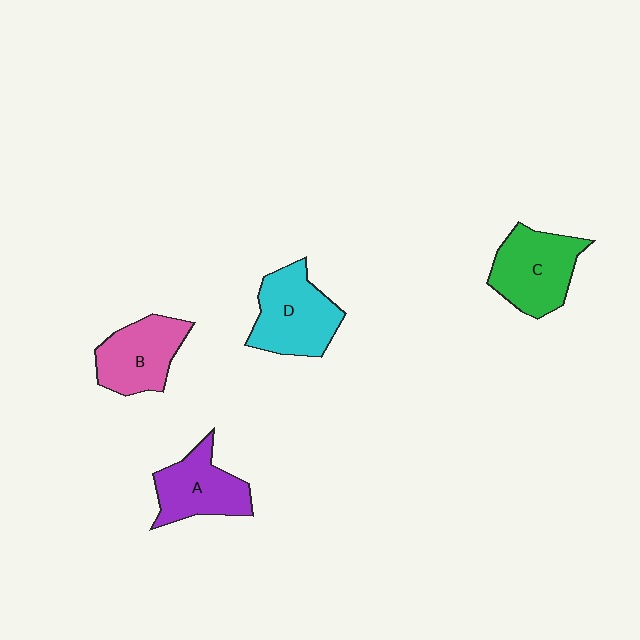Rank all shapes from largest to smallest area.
From largest to smallest: D (cyan), C (green), B (pink), A (purple).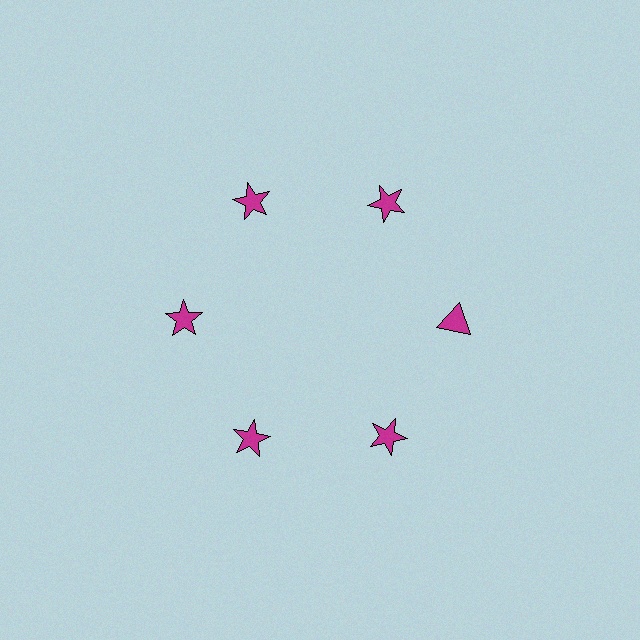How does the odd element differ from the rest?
It has a different shape: triangle instead of star.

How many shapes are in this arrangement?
There are 6 shapes arranged in a ring pattern.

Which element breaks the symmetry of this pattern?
The magenta triangle at roughly the 3 o'clock position breaks the symmetry. All other shapes are magenta stars.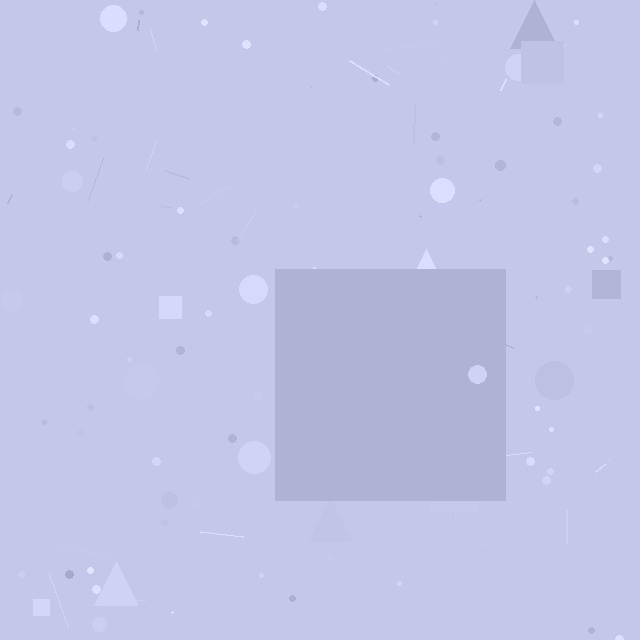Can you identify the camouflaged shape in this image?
The camouflaged shape is a square.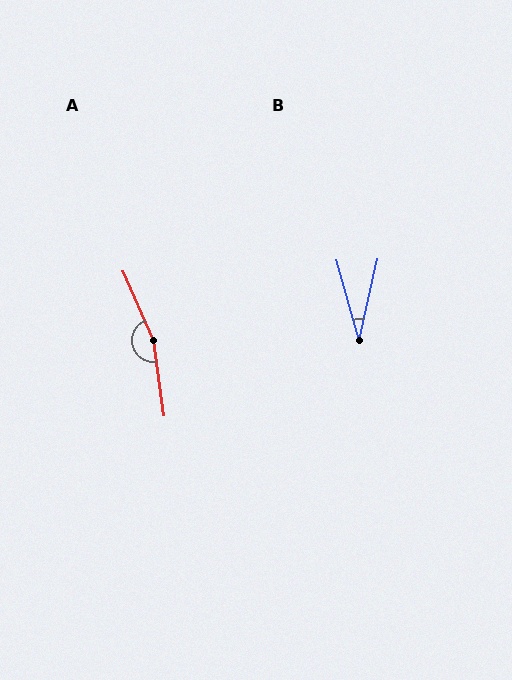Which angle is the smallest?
B, at approximately 29 degrees.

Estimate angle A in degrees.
Approximately 165 degrees.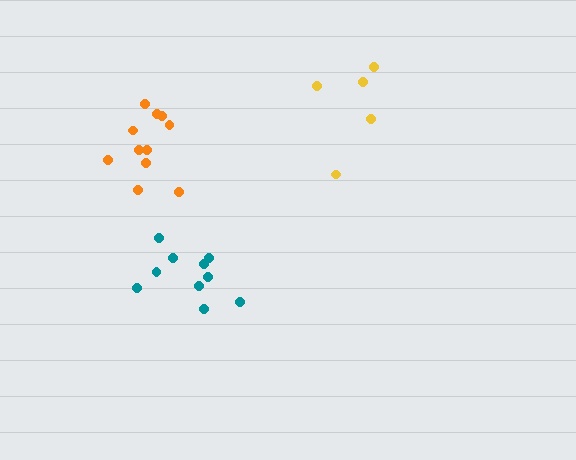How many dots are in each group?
Group 1: 5 dots, Group 2: 11 dots, Group 3: 10 dots (26 total).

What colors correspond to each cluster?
The clusters are colored: yellow, orange, teal.